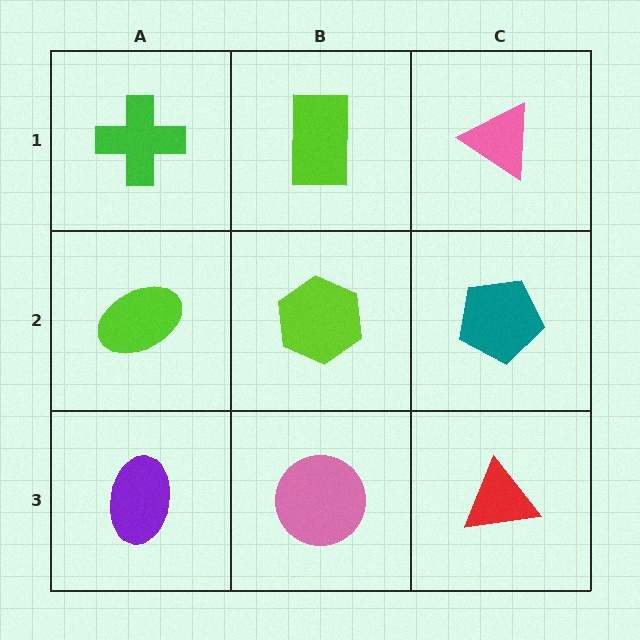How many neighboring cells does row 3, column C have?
2.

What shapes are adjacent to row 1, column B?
A lime hexagon (row 2, column B), a green cross (row 1, column A), a pink triangle (row 1, column C).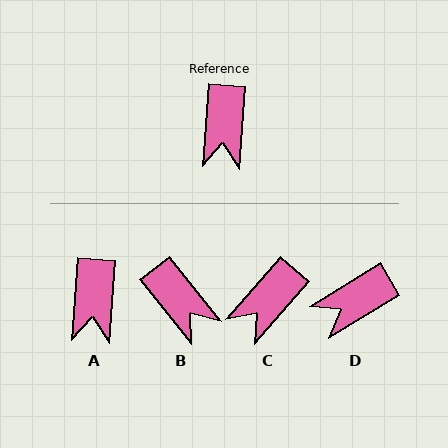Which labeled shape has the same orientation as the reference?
A.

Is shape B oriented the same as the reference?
No, it is off by about 43 degrees.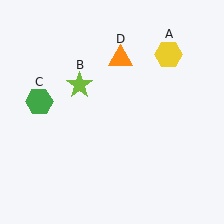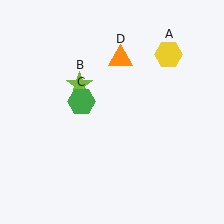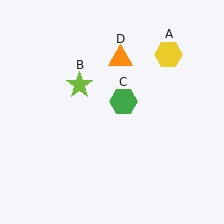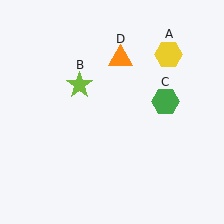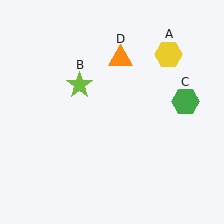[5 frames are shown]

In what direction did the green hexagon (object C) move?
The green hexagon (object C) moved right.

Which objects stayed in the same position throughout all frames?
Yellow hexagon (object A) and lime star (object B) and orange triangle (object D) remained stationary.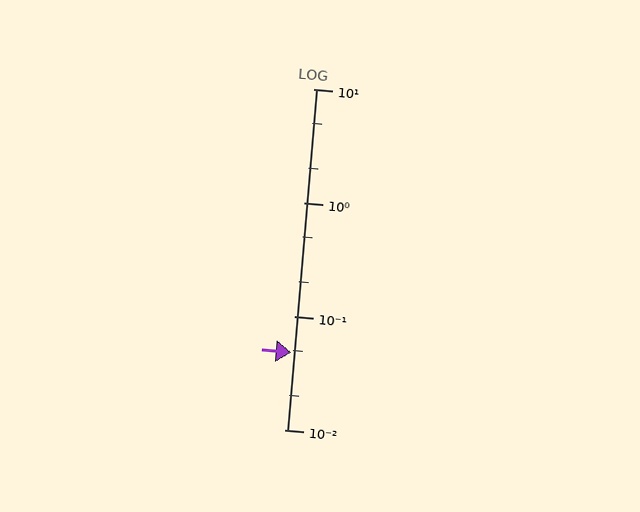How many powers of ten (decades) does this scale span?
The scale spans 3 decades, from 0.01 to 10.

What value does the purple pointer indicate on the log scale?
The pointer indicates approximately 0.048.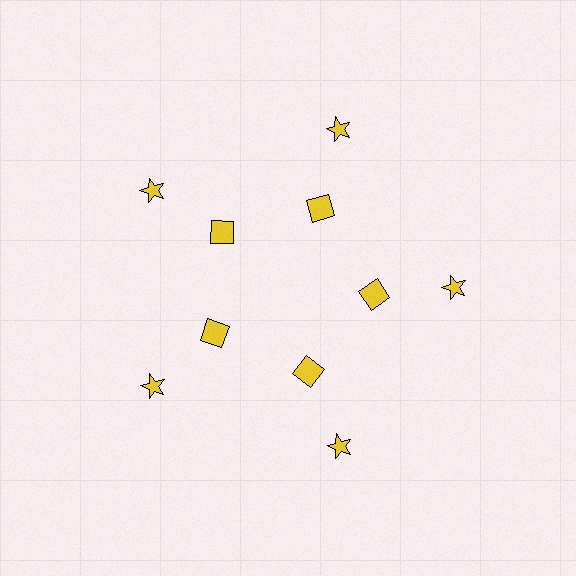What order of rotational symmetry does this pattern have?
This pattern has 5-fold rotational symmetry.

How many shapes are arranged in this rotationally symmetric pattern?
There are 10 shapes, arranged in 5 groups of 2.